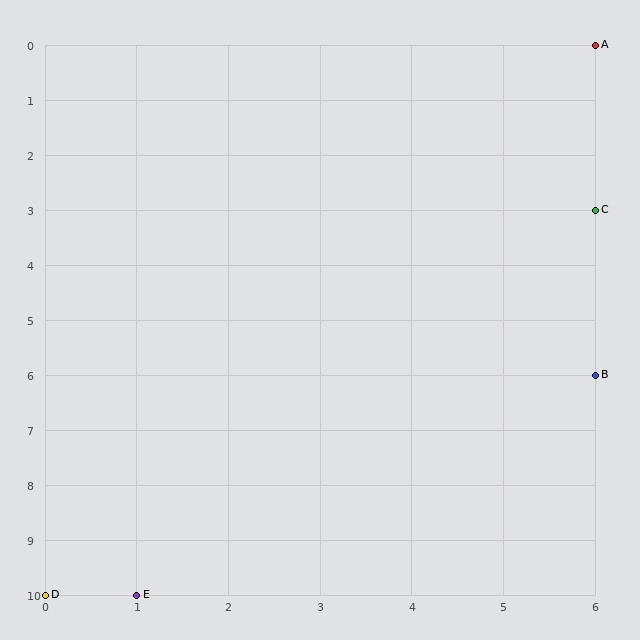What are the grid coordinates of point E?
Point E is at grid coordinates (1, 10).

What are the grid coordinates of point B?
Point B is at grid coordinates (6, 6).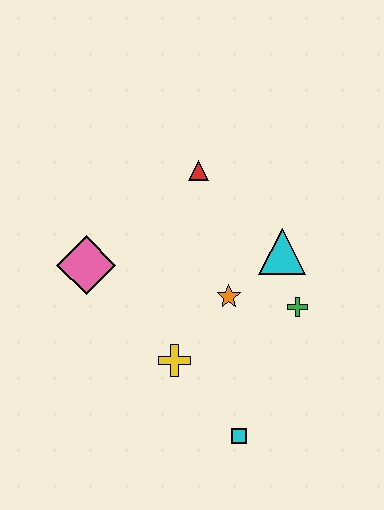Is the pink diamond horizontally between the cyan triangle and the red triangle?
No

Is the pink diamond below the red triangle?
Yes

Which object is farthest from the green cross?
The pink diamond is farthest from the green cross.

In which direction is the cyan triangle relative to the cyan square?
The cyan triangle is above the cyan square.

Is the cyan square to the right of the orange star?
Yes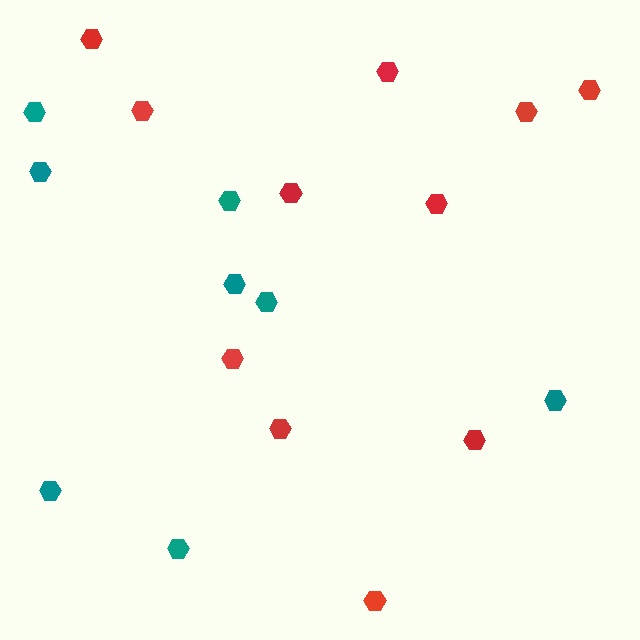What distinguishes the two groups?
There are 2 groups: one group of red hexagons (11) and one group of teal hexagons (8).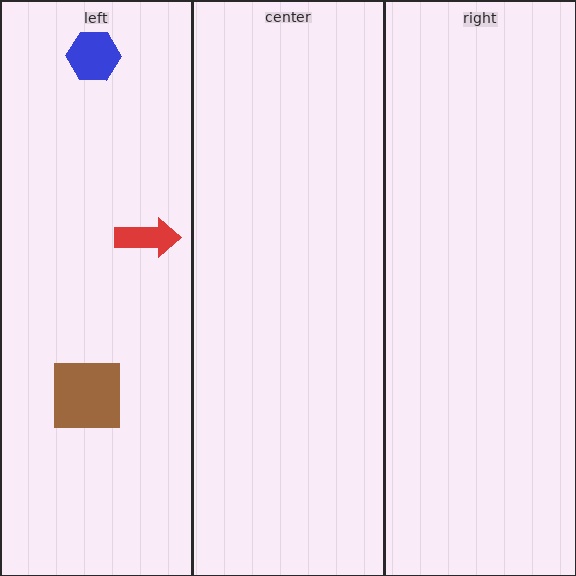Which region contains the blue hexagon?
The left region.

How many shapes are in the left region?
3.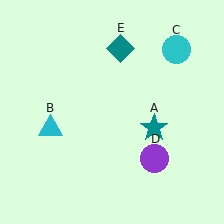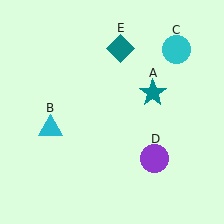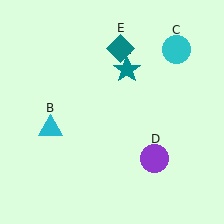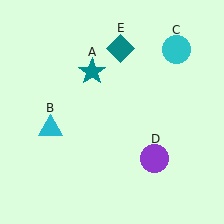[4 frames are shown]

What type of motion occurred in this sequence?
The teal star (object A) rotated counterclockwise around the center of the scene.